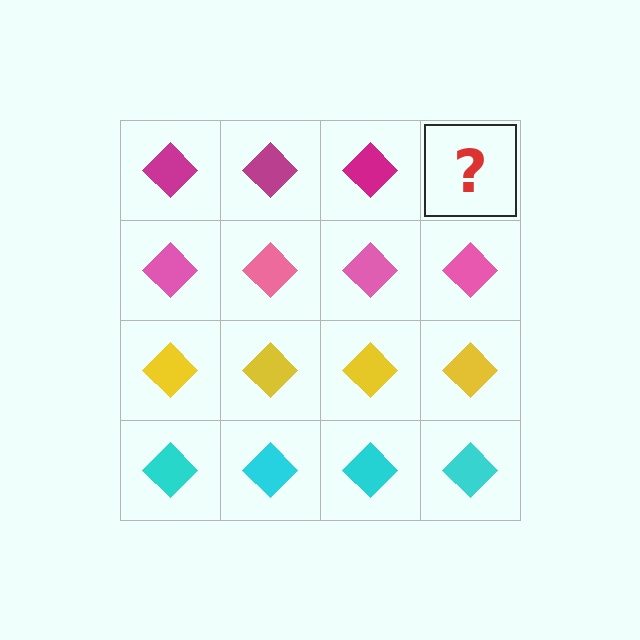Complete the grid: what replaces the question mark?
The question mark should be replaced with a magenta diamond.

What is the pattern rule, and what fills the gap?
The rule is that each row has a consistent color. The gap should be filled with a magenta diamond.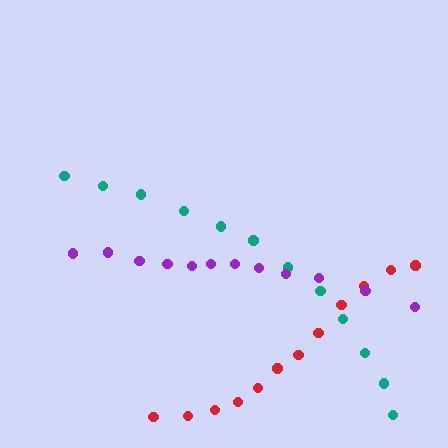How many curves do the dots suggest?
There are 3 distinct paths.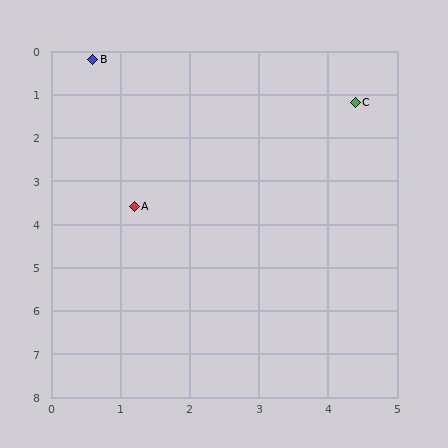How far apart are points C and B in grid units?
Points C and B are about 3.9 grid units apart.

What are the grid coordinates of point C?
Point C is at approximately (4.4, 1.2).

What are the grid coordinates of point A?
Point A is at approximately (1.2, 3.6).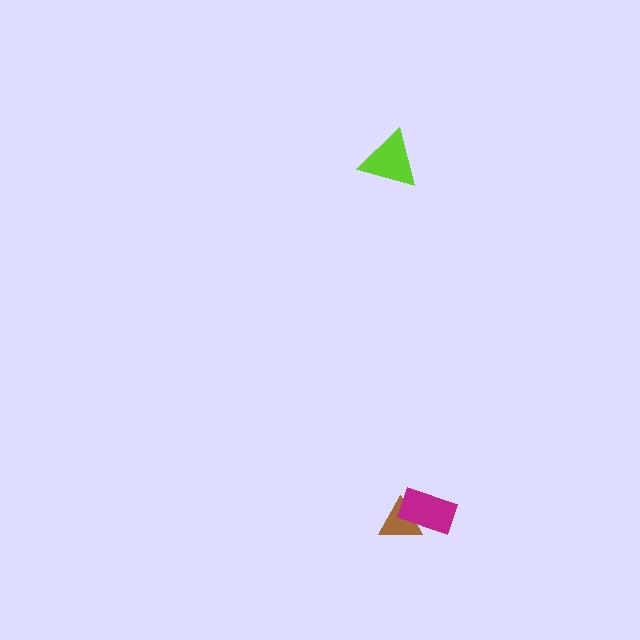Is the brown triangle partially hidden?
Yes, it is partially covered by another shape.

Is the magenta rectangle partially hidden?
No, no other shape covers it.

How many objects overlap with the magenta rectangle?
1 object overlaps with the magenta rectangle.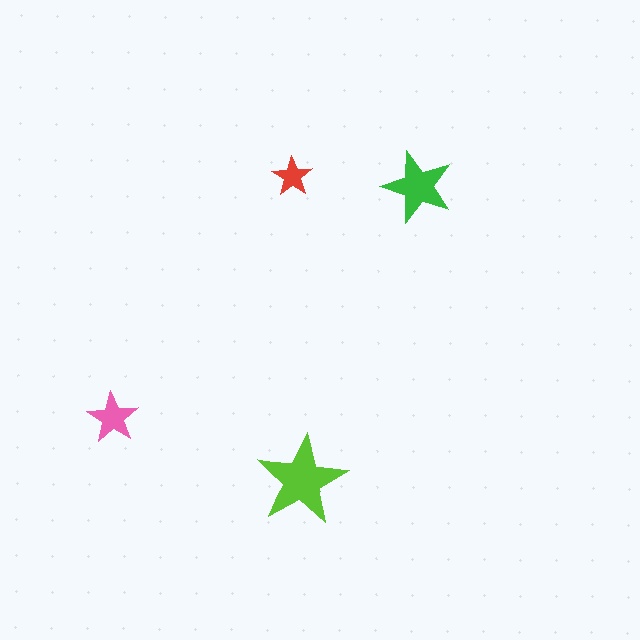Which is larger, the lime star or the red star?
The lime one.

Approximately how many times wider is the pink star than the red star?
About 1.5 times wider.